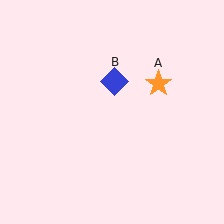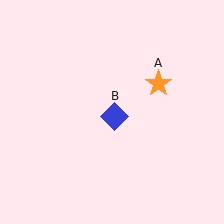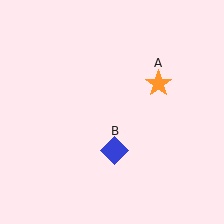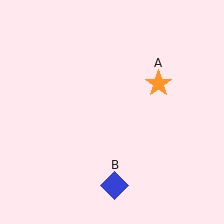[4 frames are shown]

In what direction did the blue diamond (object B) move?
The blue diamond (object B) moved down.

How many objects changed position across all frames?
1 object changed position: blue diamond (object B).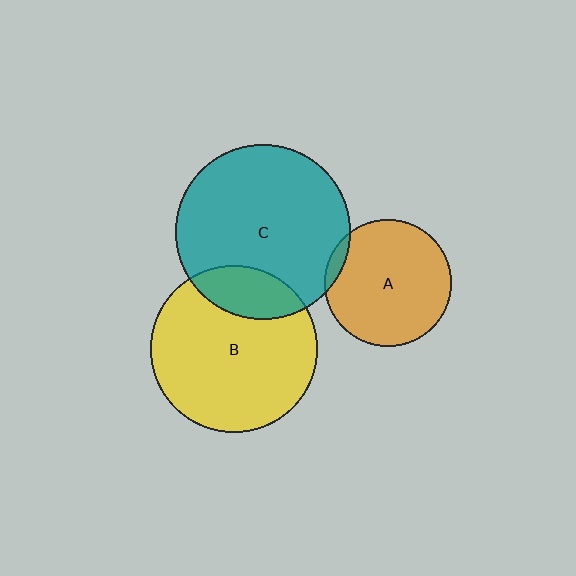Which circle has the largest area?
Circle C (teal).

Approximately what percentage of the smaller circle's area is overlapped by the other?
Approximately 5%.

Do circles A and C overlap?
Yes.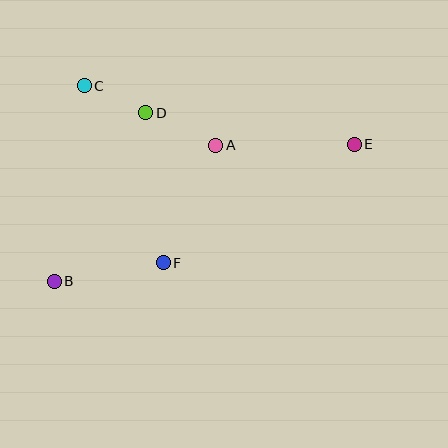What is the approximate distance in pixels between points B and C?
The distance between B and C is approximately 198 pixels.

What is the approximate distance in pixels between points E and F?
The distance between E and F is approximately 225 pixels.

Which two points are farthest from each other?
Points B and E are farthest from each other.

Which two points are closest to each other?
Points C and D are closest to each other.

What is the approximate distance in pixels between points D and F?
The distance between D and F is approximately 151 pixels.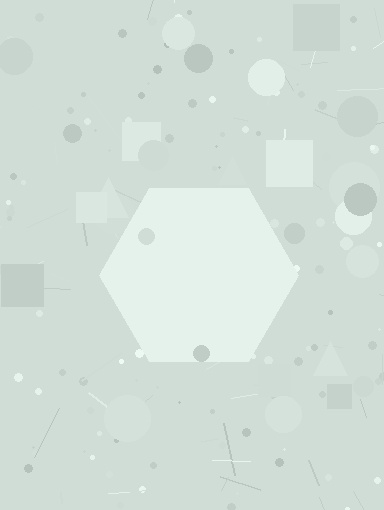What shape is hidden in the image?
A hexagon is hidden in the image.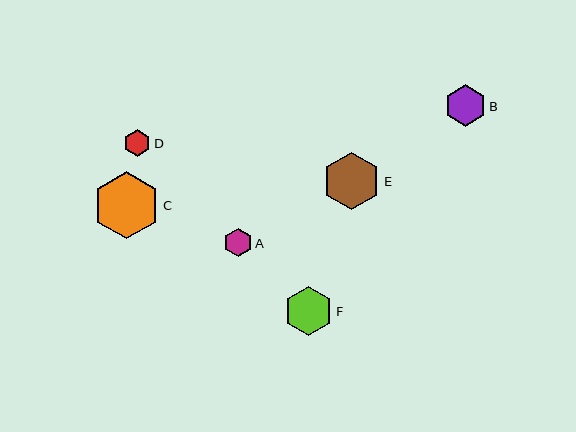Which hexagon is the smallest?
Hexagon D is the smallest with a size of approximately 27 pixels.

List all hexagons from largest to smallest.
From largest to smallest: C, E, F, B, A, D.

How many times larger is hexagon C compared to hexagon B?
Hexagon C is approximately 1.6 times the size of hexagon B.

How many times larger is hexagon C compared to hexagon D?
Hexagon C is approximately 2.5 times the size of hexagon D.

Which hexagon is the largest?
Hexagon C is the largest with a size of approximately 67 pixels.